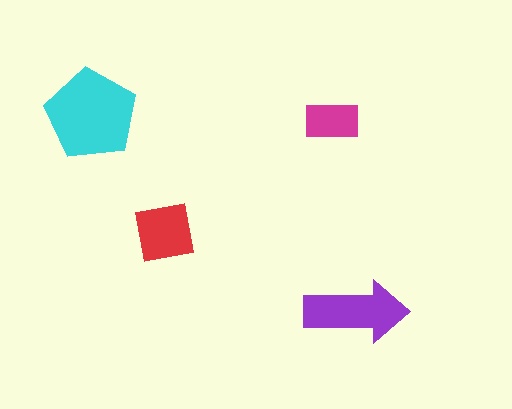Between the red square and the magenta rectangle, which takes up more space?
The red square.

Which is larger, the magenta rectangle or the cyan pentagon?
The cyan pentagon.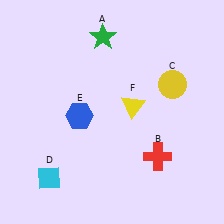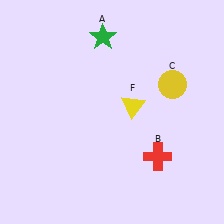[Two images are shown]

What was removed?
The blue hexagon (E), the cyan diamond (D) were removed in Image 2.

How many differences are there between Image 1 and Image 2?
There are 2 differences between the two images.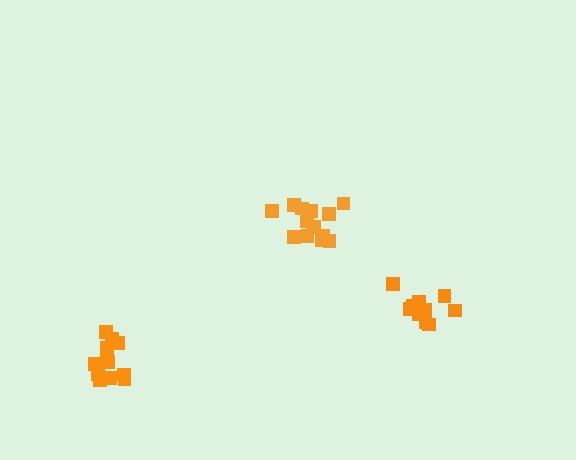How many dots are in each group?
Group 1: 11 dots, Group 2: 12 dots, Group 3: 14 dots (37 total).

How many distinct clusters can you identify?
There are 3 distinct clusters.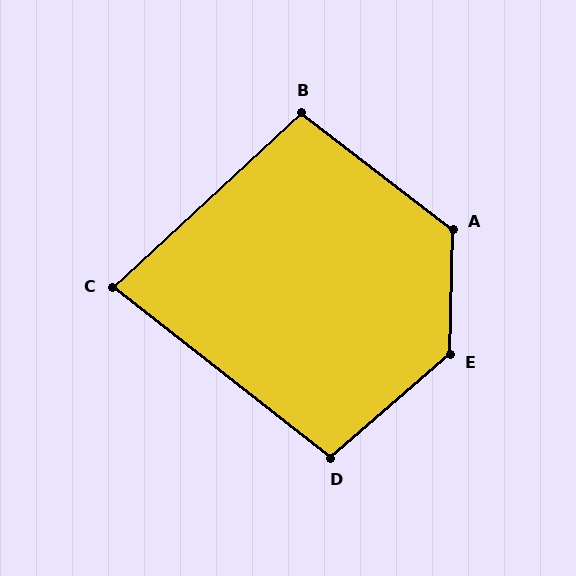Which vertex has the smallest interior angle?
C, at approximately 81 degrees.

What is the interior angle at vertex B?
Approximately 100 degrees (obtuse).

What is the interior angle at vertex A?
Approximately 126 degrees (obtuse).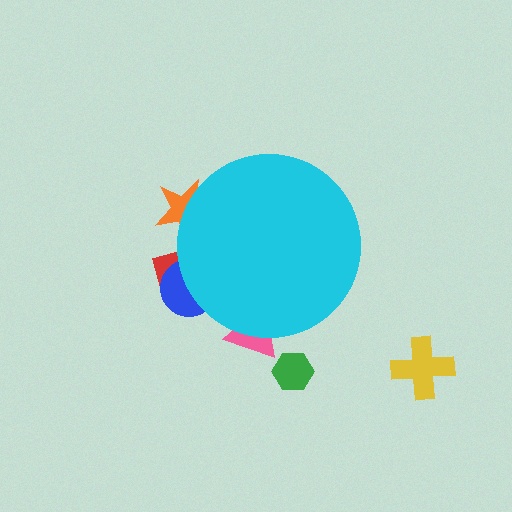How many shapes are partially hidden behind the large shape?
4 shapes are partially hidden.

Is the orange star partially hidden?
Yes, the orange star is partially hidden behind the cyan circle.